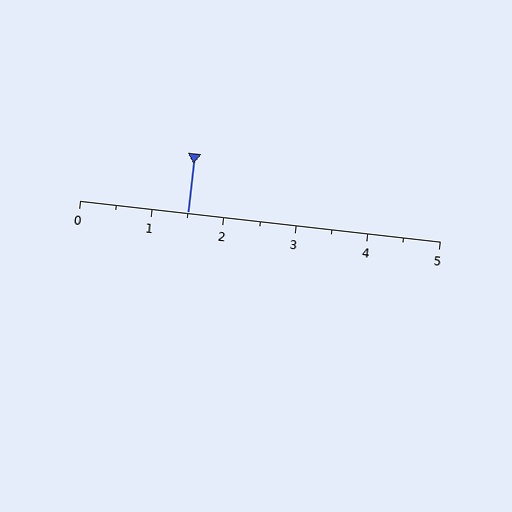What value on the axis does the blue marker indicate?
The marker indicates approximately 1.5.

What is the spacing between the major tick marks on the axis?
The major ticks are spaced 1 apart.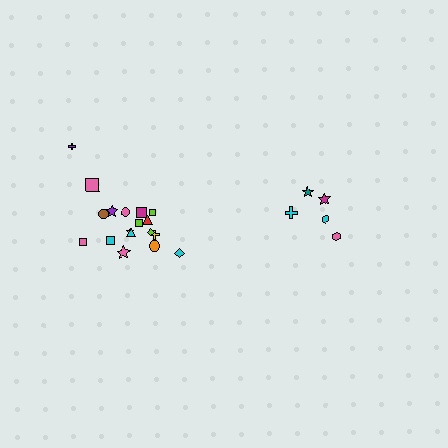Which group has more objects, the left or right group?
The left group.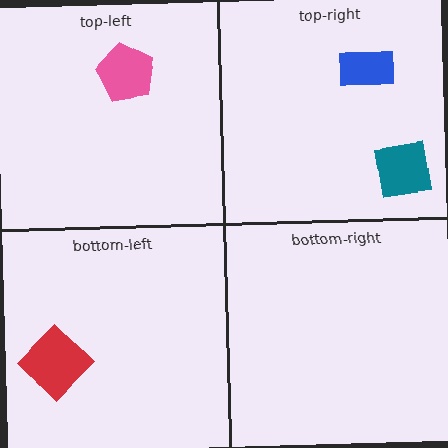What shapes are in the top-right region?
The teal square, the blue rectangle.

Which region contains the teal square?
The top-right region.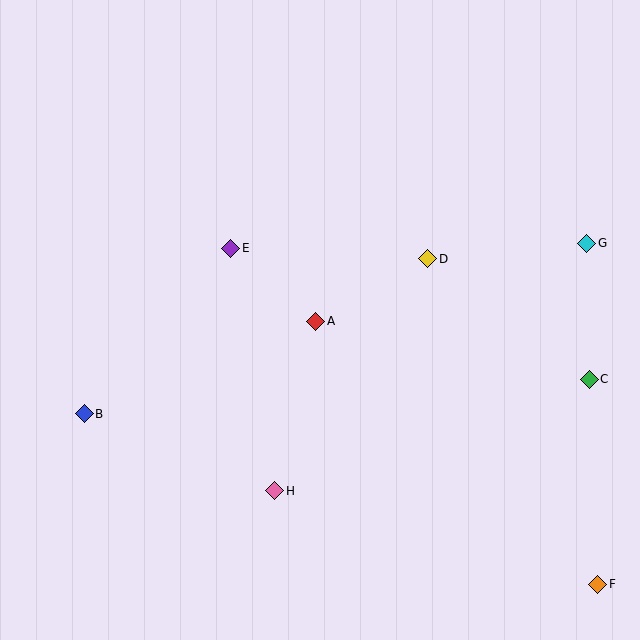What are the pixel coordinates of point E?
Point E is at (231, 248).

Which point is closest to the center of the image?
Point A at (316, 321) is closest to the center.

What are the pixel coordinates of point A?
Point A is at (316, 321).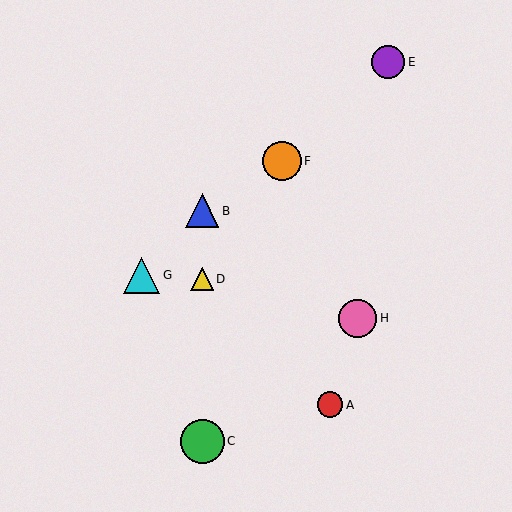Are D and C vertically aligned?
Yes, both are at x≈202.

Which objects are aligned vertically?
Objects B, C, D are aligned vertically.